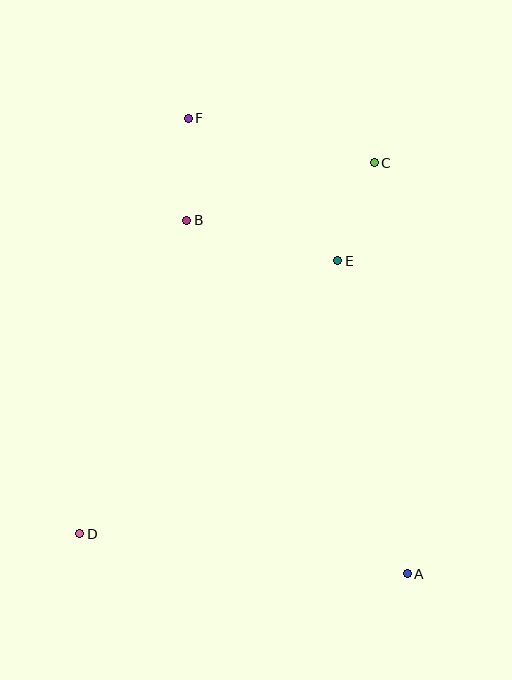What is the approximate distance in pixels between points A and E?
The distance between A and E is approximately 321 pixels.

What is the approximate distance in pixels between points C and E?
The distance between C and E is approximately 105 pixels.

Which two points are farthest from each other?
Points A and F are farthest from each other.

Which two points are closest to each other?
Points B and F are closest to each other.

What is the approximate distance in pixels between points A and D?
The distance between A and D is approximately 330 pixels.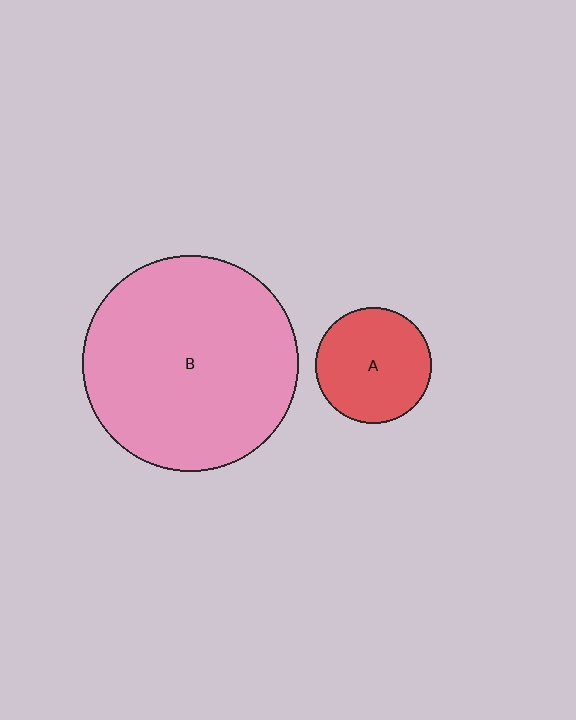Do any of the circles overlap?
No, none of the circles overlap.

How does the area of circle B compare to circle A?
Approximately 3.5 times.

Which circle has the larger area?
Circle B (pink).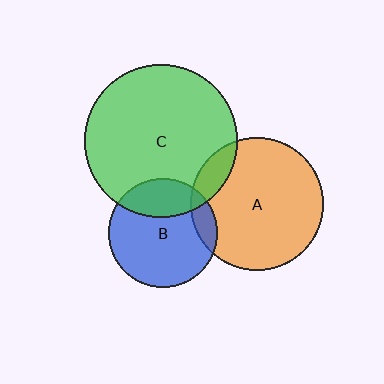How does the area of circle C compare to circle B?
Approximately 2.0 times.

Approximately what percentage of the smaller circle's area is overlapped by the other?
Approximately 10%.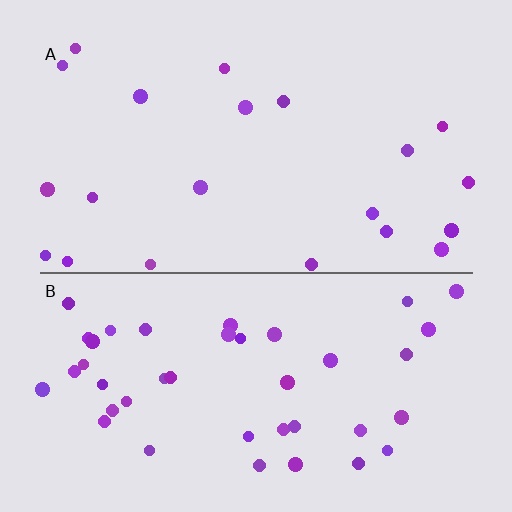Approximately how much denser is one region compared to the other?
Approximately 2.0× — region B over region A.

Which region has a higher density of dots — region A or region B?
B (the bottom).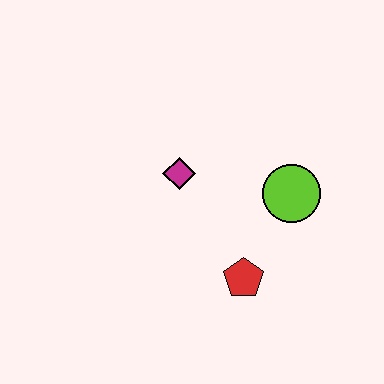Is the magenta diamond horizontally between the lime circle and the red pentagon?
No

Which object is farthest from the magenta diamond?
The red pentagon is farthest from the magenta diamond.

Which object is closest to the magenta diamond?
The lime circle is closest to the magenta diamond.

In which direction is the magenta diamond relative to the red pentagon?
The magenta diamond is above the red pentagon.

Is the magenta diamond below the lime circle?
No